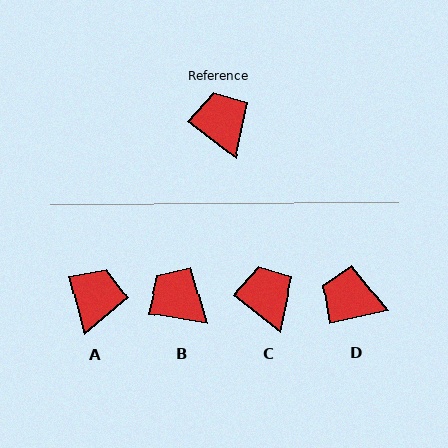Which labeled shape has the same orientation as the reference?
C.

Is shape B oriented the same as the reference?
No, it is off by about 29 degrees.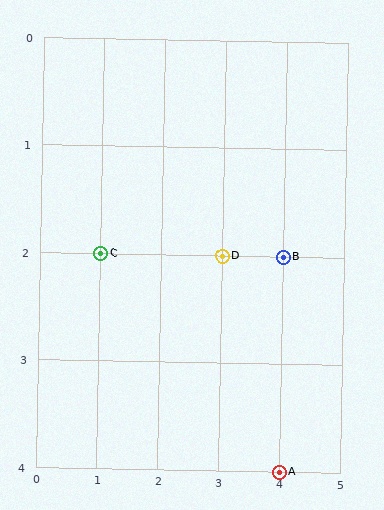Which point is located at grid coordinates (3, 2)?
Point D is at (3, 2).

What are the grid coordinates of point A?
Point A is at grid coordinates (4, 4).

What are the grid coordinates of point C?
Point C is at grid coordinates (1, 2).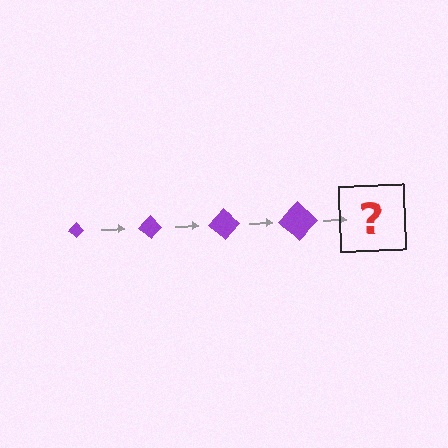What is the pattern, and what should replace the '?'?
The pattern is that the diamond gets progressively larger each step. The '?' should be a purple diamond, larger than the previous one.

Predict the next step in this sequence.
The next step is a purple diamond, larger than the previous one.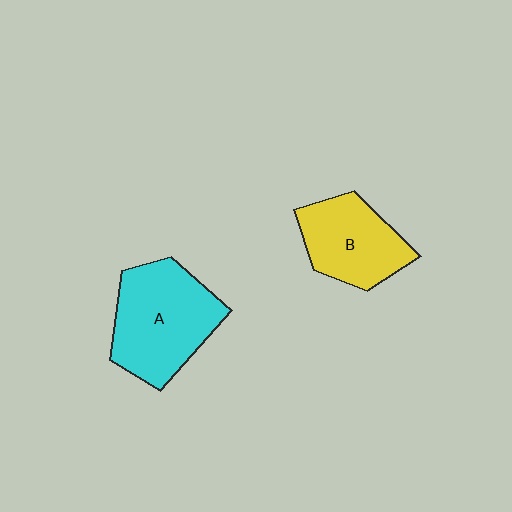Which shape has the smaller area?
Shape B (yellow).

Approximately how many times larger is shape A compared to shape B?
Approximately 1.3 times.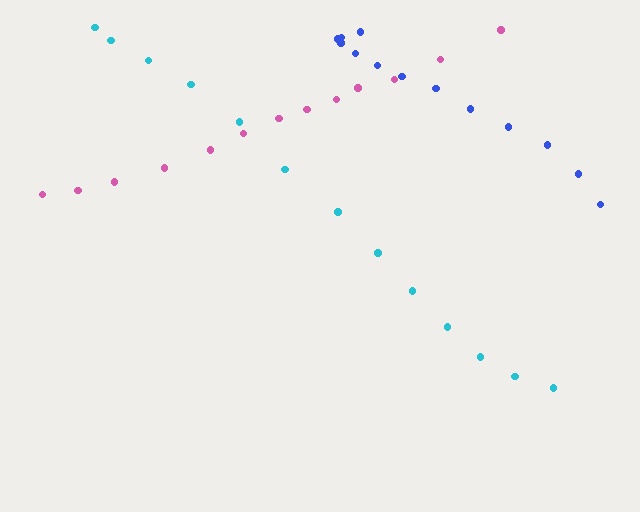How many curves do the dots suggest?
There are 3 distinct paths.